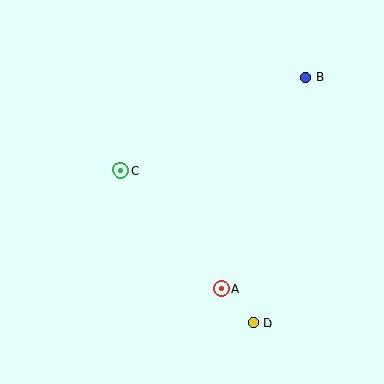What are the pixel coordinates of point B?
Point B is at (305, 77).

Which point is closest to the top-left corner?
Point C is closest to the top-left corner.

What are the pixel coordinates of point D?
Point D is at (253, 323).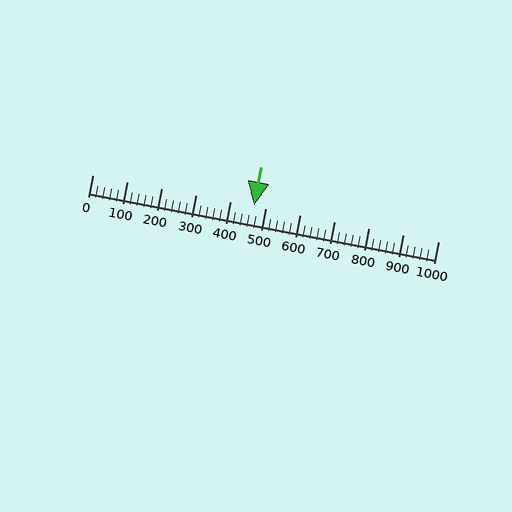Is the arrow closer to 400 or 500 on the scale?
The arrow is closer to 500.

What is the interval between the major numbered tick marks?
The major tick marks are spaced 100 units apart.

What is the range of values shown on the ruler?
The ruler shows values from 0 to 1000.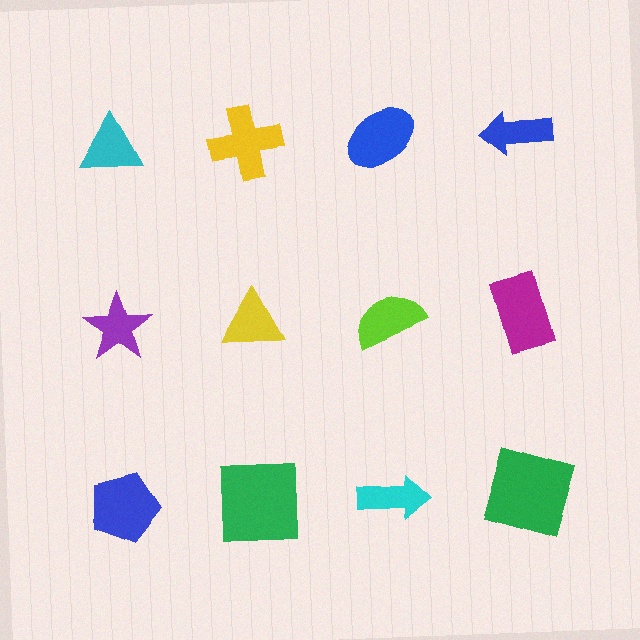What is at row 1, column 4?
A blue arrow.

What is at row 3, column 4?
A green square.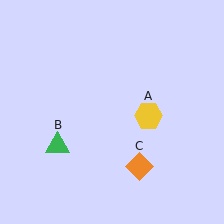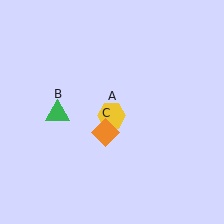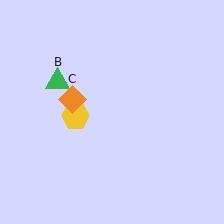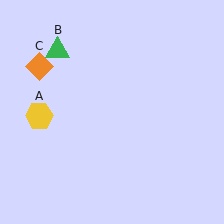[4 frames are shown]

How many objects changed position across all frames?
3 objects changed position: yellow hexagon (object A), green triangle (object B), orange diamond (object C).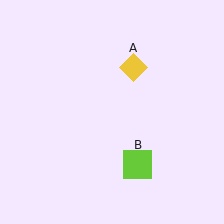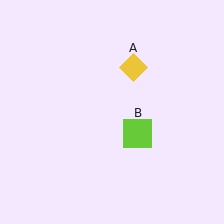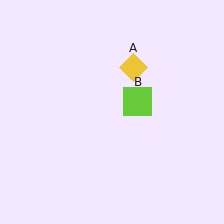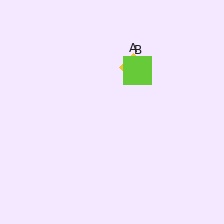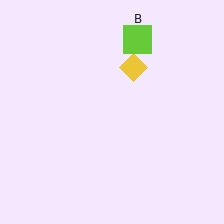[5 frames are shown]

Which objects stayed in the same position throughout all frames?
Yellow diamond (object A) remained stationary.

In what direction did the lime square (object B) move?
The lime square (object B) moved up.